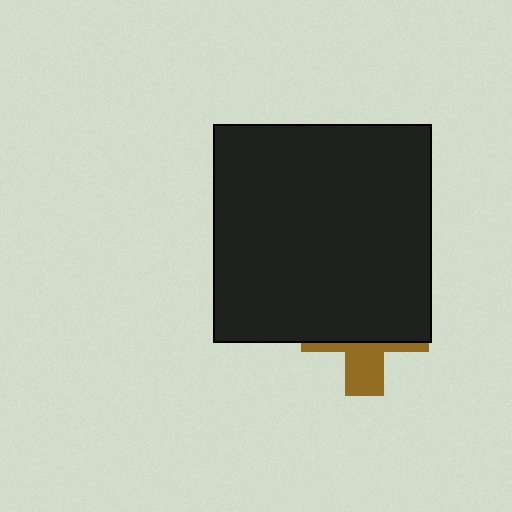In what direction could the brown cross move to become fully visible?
The brown cross could move down. That would shift it out from behind the black square entirely.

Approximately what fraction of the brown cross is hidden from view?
Roughly 67% of the brown cross is hidden behind the black square.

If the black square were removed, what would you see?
You would see the complete brown cross.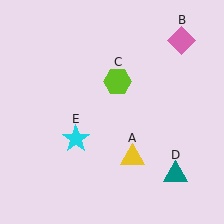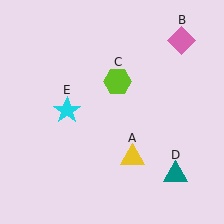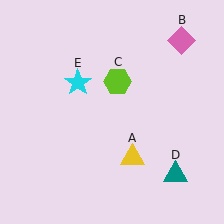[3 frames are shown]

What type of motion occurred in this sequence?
The cyan star (object E) rotated clockwise around the center of the scene.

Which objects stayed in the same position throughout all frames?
Yellow triangle (object A) and pink diamond (object B) and lime hexagon (object C) and teal triangle (object D) remained stationary.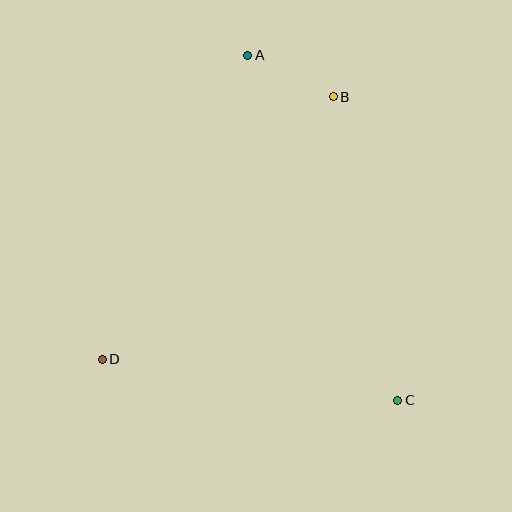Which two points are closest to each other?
Points A and B are closest to each other.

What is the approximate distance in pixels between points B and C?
The distance between B and C is approximately 310 pixels.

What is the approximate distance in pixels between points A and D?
The distance between A and D is approximately 337 pixels.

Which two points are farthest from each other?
Points A and C are farthest from each other.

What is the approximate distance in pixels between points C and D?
The distance between C and D is approximately 299 pixels.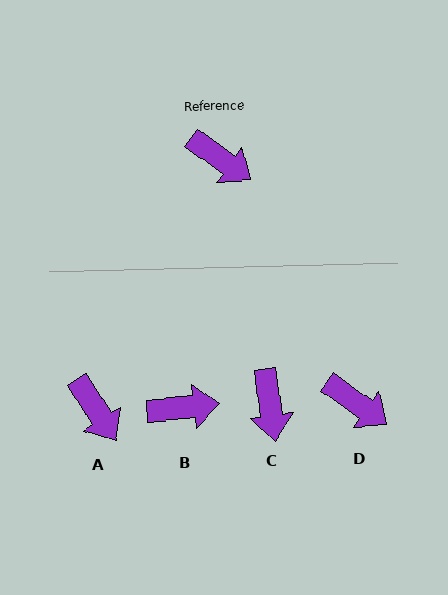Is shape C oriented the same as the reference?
No, it is off by about 47 degrees.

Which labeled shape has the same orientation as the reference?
D.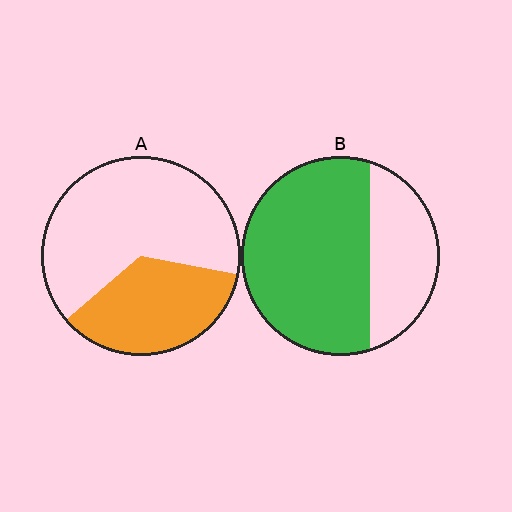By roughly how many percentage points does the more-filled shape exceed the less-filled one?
By roughly 35 percentage points (B over A).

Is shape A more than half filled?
No.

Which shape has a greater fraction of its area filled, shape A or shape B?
Shape B.